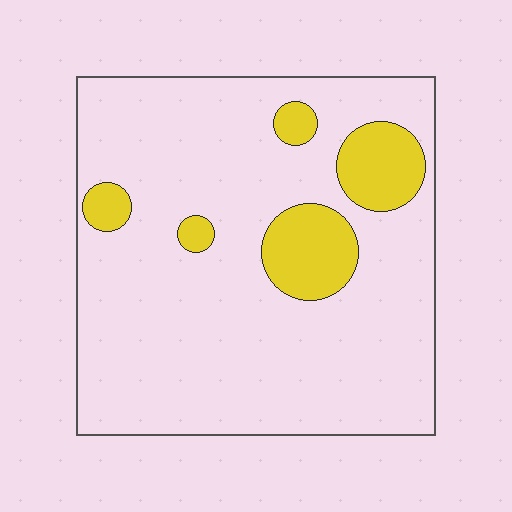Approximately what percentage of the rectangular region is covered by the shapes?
Approximately 15%.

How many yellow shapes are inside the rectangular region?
5.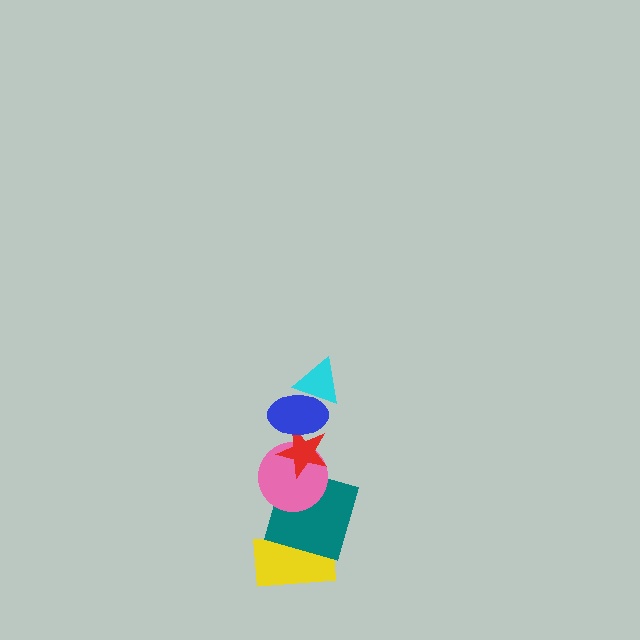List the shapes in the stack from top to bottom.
From top to bottom: the cyan triangle, the blue ellipse, the red star, the pink circle, the teal square, the yellow rectangle.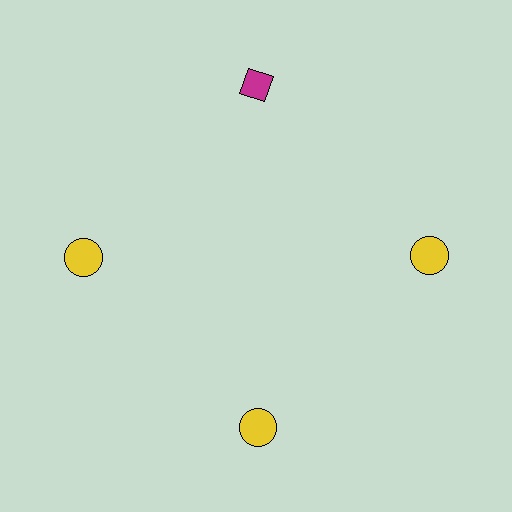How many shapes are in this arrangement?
There are 4 shapes arranged in a ring pattern.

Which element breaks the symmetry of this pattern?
The magenta diamond at roughly the 12 o'clock position breaks the symmetry. All other shapes are yellow circles.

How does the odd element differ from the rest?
It differs in both color (magenta instead of yellow) and shape (diamond instead of circle).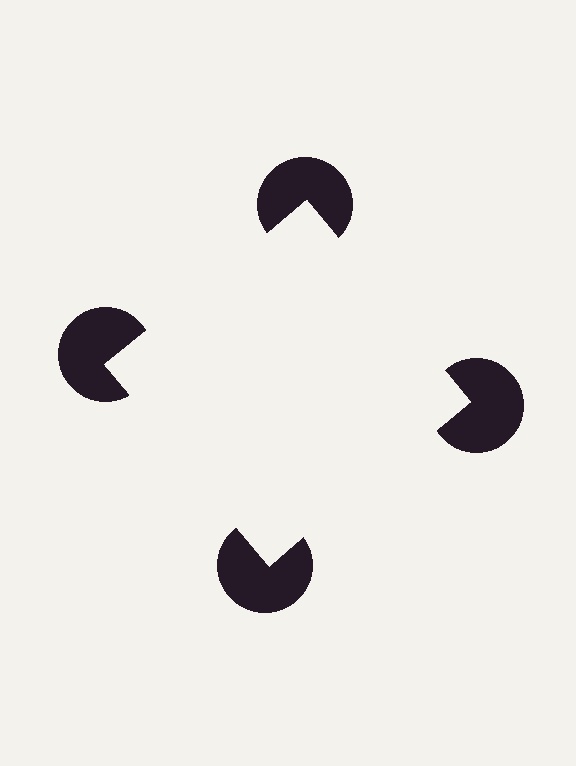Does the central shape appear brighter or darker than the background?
It typically appears slightly brighter than the background, even though no actual brightness change is drawn.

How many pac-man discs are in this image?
There are 4 — one at each vertex of the illusory square.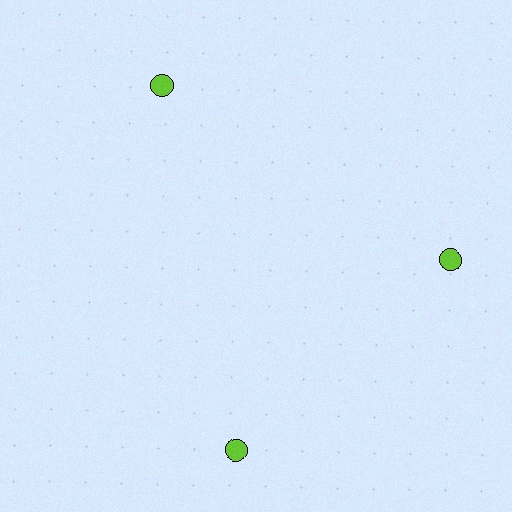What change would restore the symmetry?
The symmetry would be restored by rotating it back into even spacing with its neighbors so that all 3 circles sit at equal angles and equal distance from the center.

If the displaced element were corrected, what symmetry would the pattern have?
It would have 3-fold rotational symmetry — the pattern would map onto itself every 120 degrees.